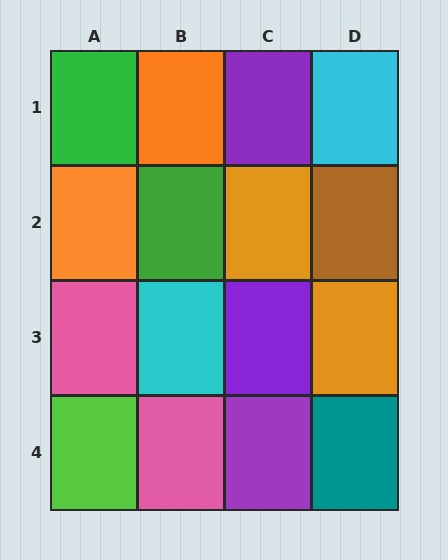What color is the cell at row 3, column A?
Pink.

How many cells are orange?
4 cells are orange.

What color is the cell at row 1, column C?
Purple.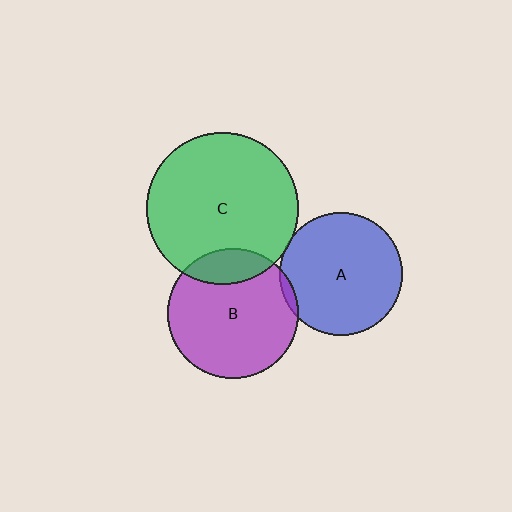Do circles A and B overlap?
Yes.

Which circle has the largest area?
Circle C (green).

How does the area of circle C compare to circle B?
Approximately 1.4 times.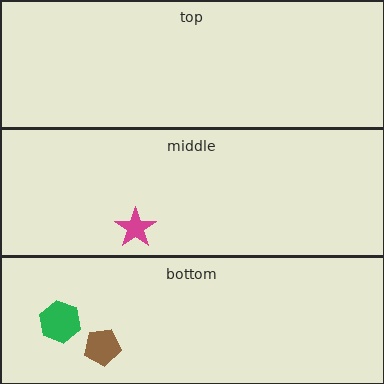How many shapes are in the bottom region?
2.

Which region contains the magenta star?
The middle region.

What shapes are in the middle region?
The magenta star.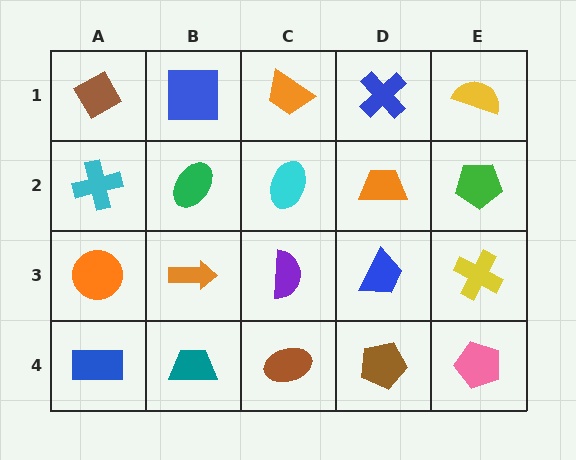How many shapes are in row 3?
5 shapes.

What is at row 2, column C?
A cyan ellipse.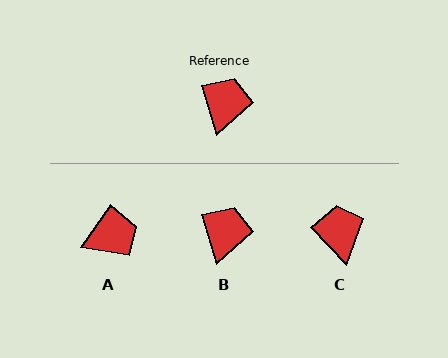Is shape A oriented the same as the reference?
No, it is off by about 52 degrees.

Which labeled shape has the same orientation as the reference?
B.